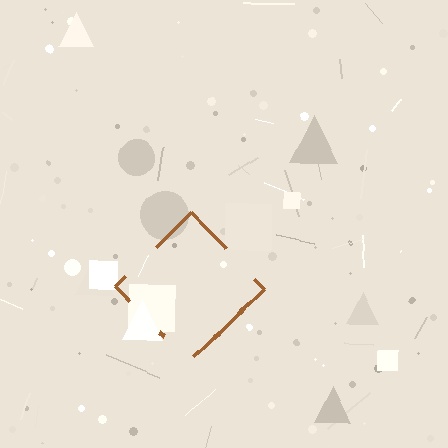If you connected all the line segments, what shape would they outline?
They would outline a diamond.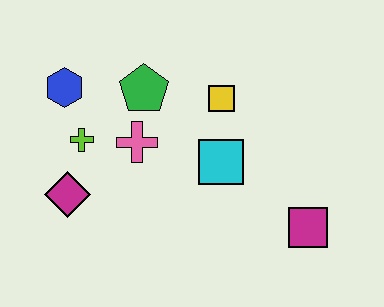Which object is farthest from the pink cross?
The magenta square is farthest from the pink cross.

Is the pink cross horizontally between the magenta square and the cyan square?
No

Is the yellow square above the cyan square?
Yes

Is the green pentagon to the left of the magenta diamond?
No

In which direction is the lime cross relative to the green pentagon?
The lime cross is to the left of the green pentagon.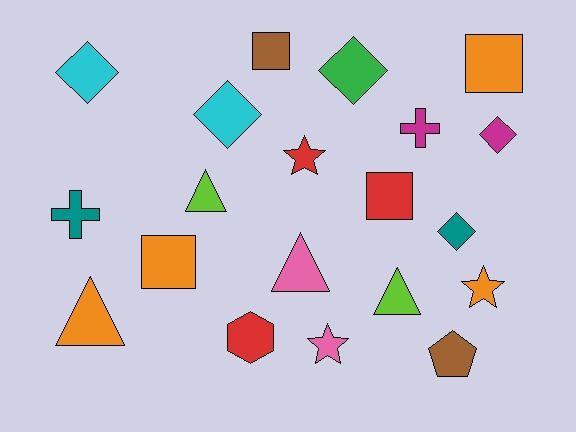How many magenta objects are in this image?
There are 2 magenta objects.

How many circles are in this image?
There are no circles.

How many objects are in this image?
There are 20 objects.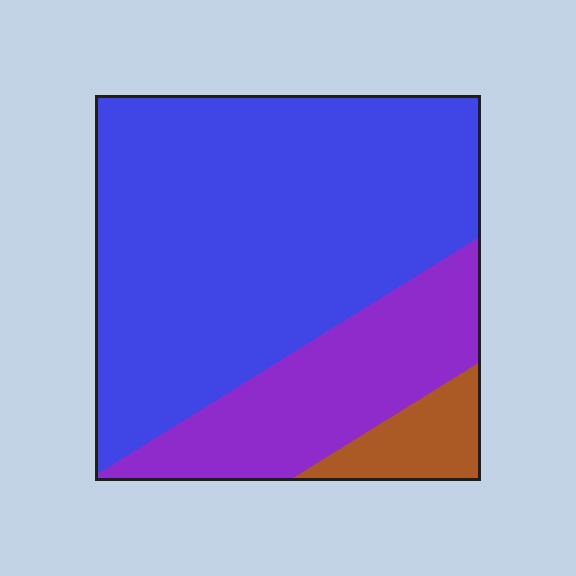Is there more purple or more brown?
Purple.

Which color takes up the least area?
Brown, at roughly 10%.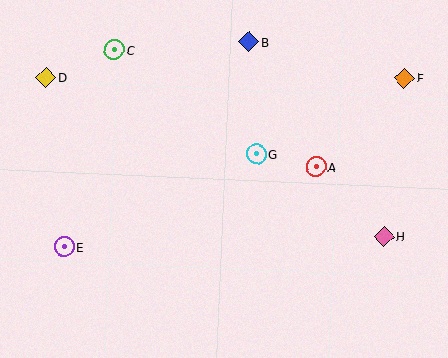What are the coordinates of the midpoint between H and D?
The midpoint between H and D is at (215, 157).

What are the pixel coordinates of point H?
Point H is at (384, 237).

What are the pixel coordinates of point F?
Point F is at (404, 78).